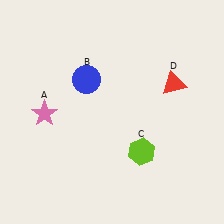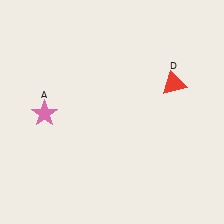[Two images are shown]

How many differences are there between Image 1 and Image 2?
There are 2 differences between the two images.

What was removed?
The lime hexagon (C), the blue circle (B) were removed in Image 2.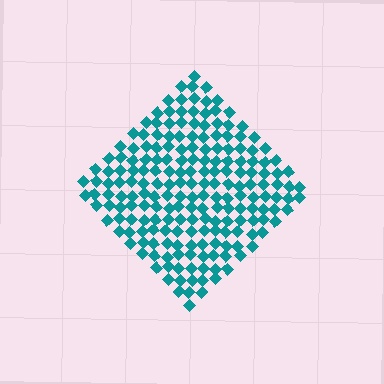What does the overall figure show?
The overall figure shows a diamond.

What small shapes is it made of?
It is made of small diamonds.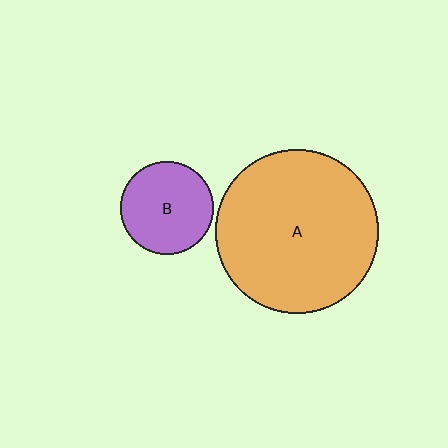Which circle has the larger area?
Circle A (orange).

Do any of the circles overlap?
No, none of the circles overlap.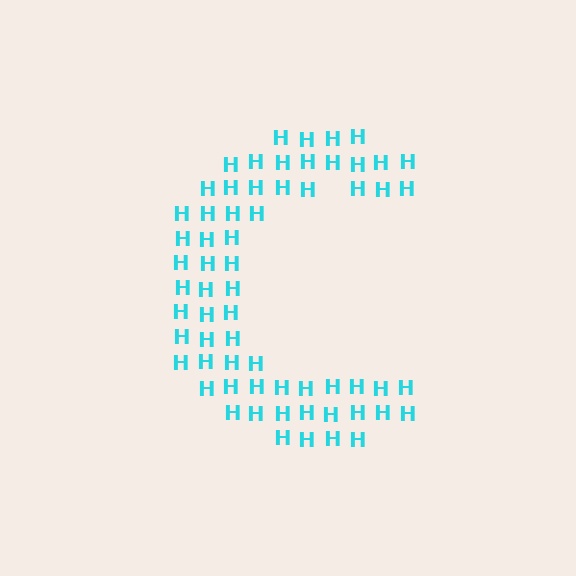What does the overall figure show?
The overall figure shows the letter C.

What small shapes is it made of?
It is made of small letter H's.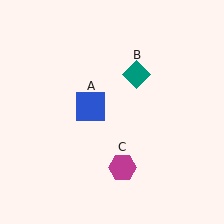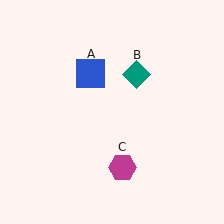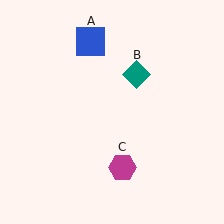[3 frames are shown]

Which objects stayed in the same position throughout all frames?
Teal diamond (object B) and magenta hexagon (object C) remained stationary.